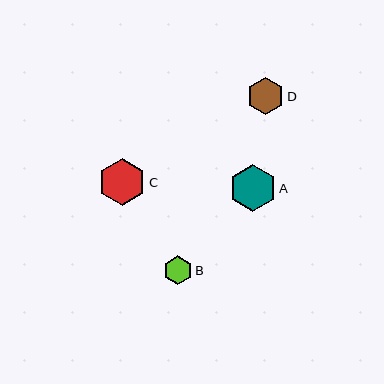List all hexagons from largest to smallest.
From largest to smallest: C, A, D, B.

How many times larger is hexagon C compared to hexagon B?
Hexagon C is approximately 1.7 times the size of hexagon B.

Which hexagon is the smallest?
Hexagon B is the smallest with a size of approximately 29 pixels.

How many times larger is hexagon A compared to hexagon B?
Hexagon A is approximately 1.6 times the size of hexagon B.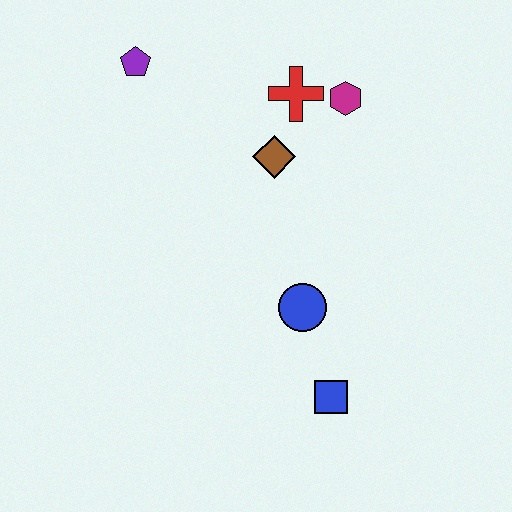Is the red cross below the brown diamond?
No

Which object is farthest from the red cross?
The blue square is farthest from the red cross.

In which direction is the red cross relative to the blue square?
The red cross is above the blue square.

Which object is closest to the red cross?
The magenta hexagon is closest to the red cross.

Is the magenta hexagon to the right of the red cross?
Yes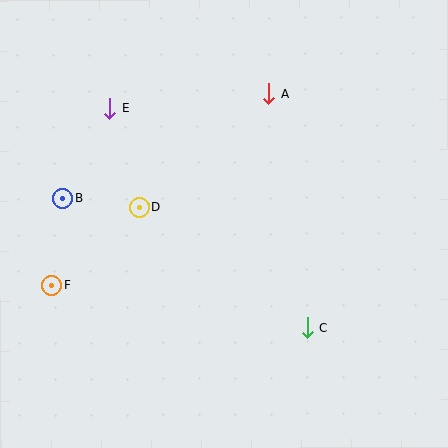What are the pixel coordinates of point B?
Point B is at (62, 198).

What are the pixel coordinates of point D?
Point D is at (139, 207).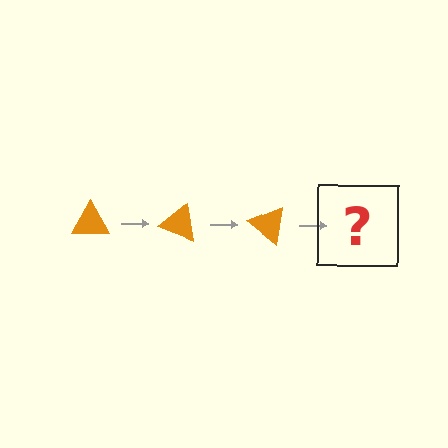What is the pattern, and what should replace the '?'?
The pattern is that the triangle rotates 20 degrees each step. The '?' should be an orange triangle rotated 60 degrees.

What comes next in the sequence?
The next element should be an orange triangle rotated 60 degrees.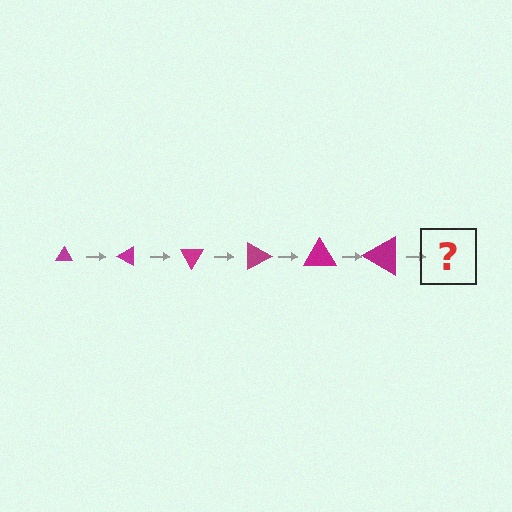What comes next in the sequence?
The next element should be a triangle, larger than the previous one and rotated 180 degrees from the start.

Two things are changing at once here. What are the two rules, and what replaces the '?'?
The two rules are that the triangle grows larger each step and it rotates 30 degrees each step. The '?' should be a triangle, larger than the previous one and rotated 180 degrees from the start.